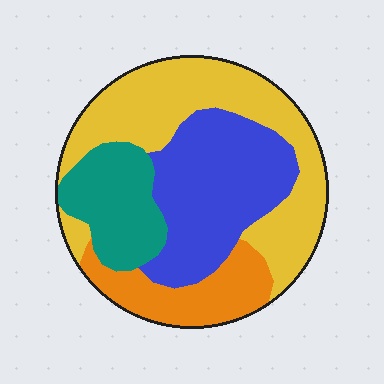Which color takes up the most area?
Yellow, at roughly 40%.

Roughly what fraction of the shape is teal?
Teal covers roughly 15% of the shape.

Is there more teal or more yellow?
Yellow.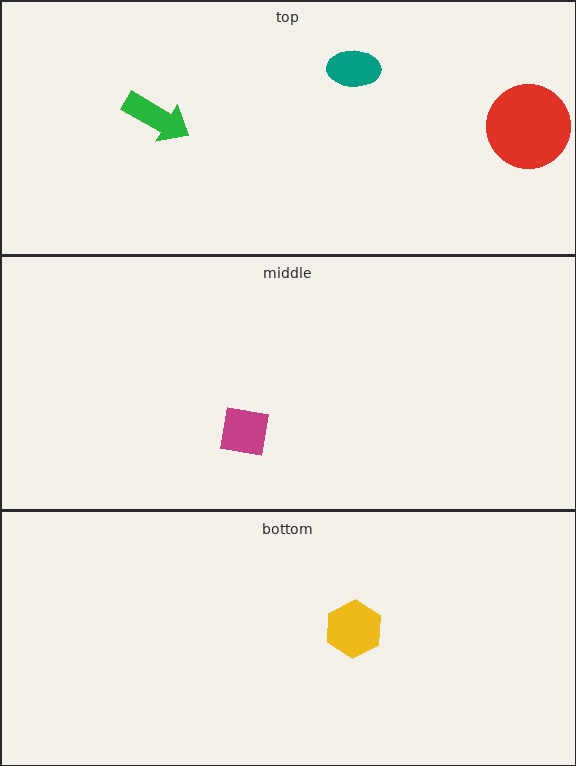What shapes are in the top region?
The teal ellipse, the green arrow, the red circle.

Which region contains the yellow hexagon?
The bottom region.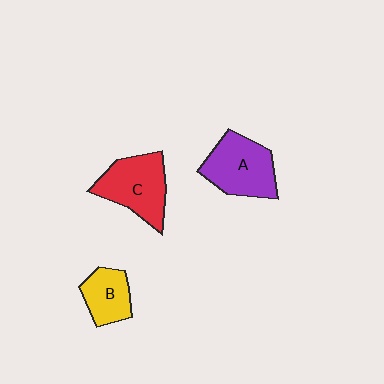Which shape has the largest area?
Shape A (purple).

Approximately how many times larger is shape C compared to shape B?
Approximately 1.6 times.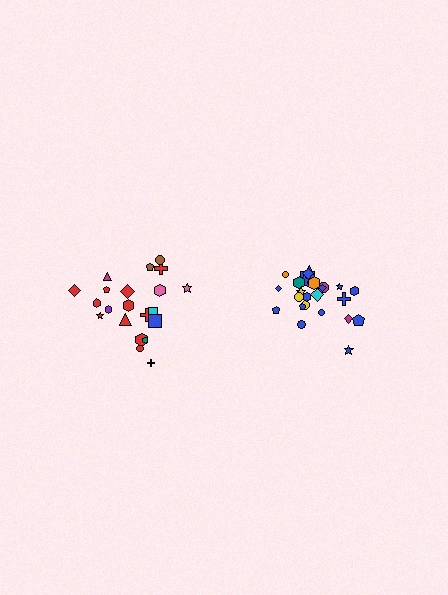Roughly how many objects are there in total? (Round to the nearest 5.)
Roughly 45 objects in total.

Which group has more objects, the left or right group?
The right group.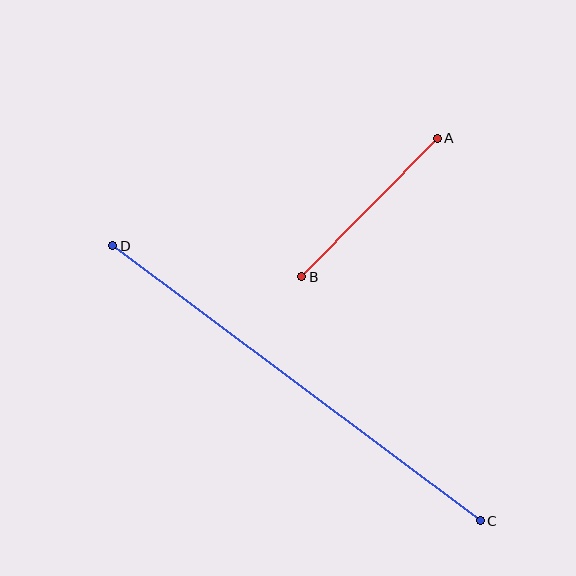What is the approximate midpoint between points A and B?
The midpoint is at approximately (369, 207) pixels.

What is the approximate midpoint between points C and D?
The midpoint is at approximately (296, 383) pixels.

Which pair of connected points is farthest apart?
Points C and D are farthest apart.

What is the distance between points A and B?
The distance is approximately 194 pixels.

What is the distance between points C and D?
The distance is approximately 459 pixels.